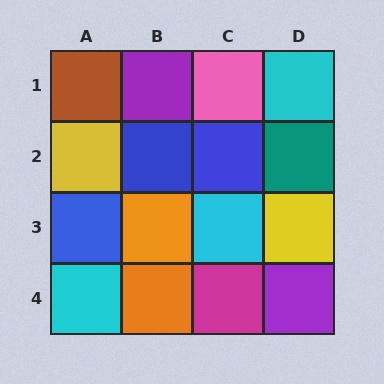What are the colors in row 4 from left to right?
Cyan, orange, magenta, purple.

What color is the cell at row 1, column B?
Purple.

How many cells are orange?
2 cells are orange.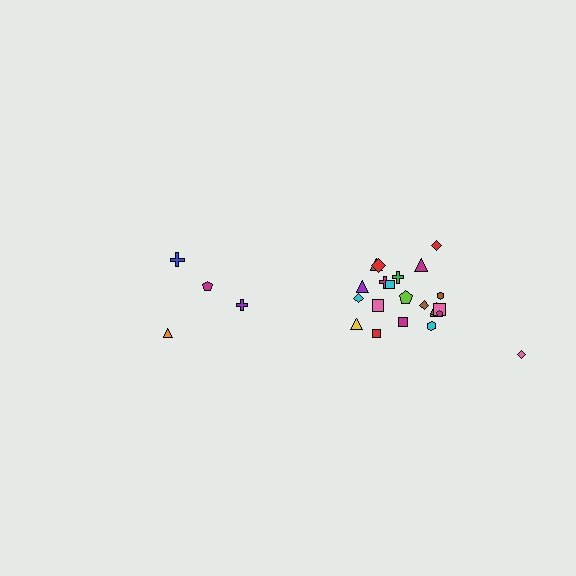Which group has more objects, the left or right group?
The right group.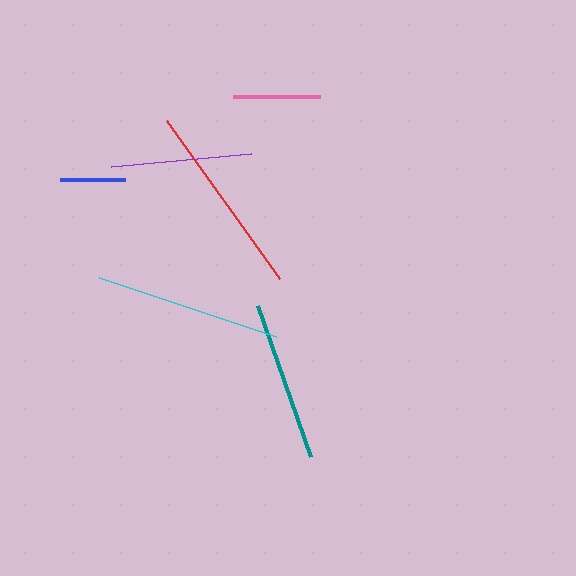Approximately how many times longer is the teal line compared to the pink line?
The teal line is approximately 1.8 times the length of the pink line.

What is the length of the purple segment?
The purple segment is approximately 140 pixels long.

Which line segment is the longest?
The red line is the longest at approximately 195 pixels.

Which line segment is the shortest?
The blue line is the shortest at approximately 65 pixels.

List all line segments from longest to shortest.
From longest to shortest: red, cyan, teal, purple, pink, blue.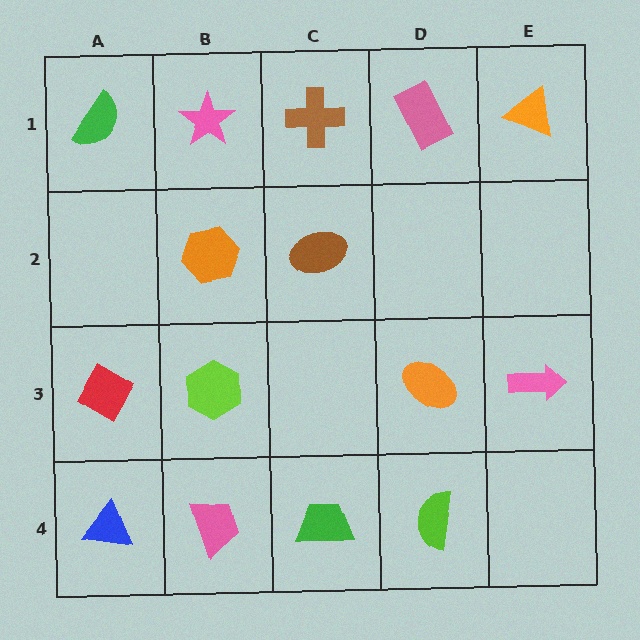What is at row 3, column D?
An orange ellipse.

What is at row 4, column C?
A green trapezoid.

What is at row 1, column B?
A pink star.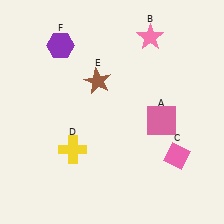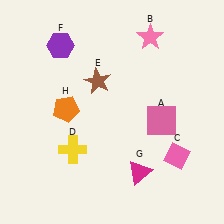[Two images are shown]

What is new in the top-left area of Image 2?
An orange pentagon (H) was added in the top-left area of Image 2.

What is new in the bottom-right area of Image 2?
A magenta triangle (G) was added in the bottom-right area of Image 2.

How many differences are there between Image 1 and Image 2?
There are 2 differences between the two images.